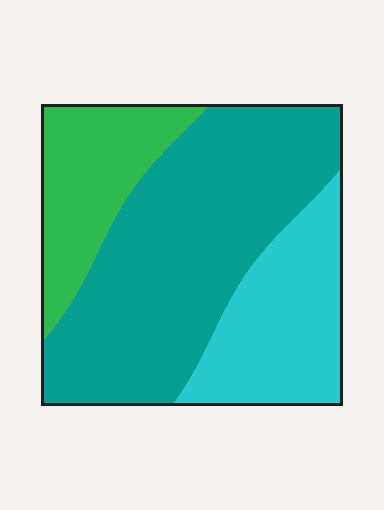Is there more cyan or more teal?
Teal.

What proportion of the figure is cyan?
Cyan covers around 25% of the figure.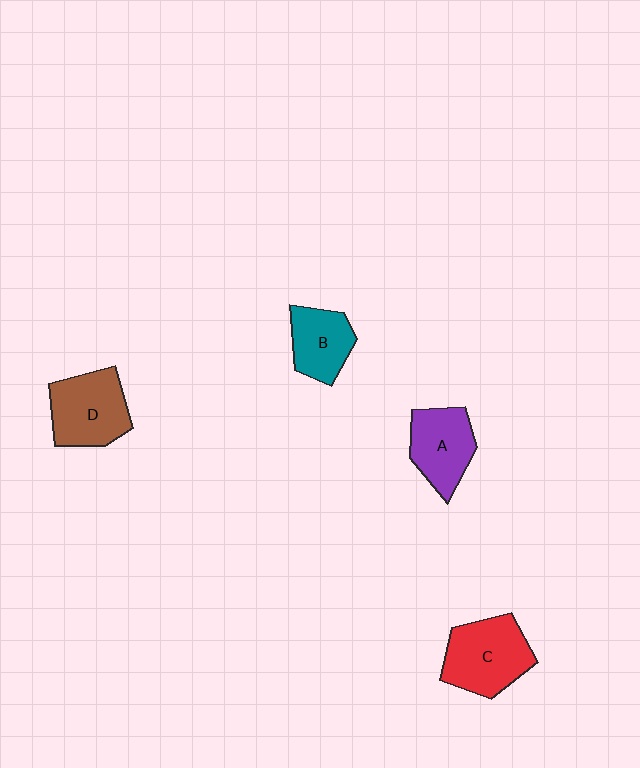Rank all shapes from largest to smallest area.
From largest to smallest: C (red), D (brown), A (purple), B (teal).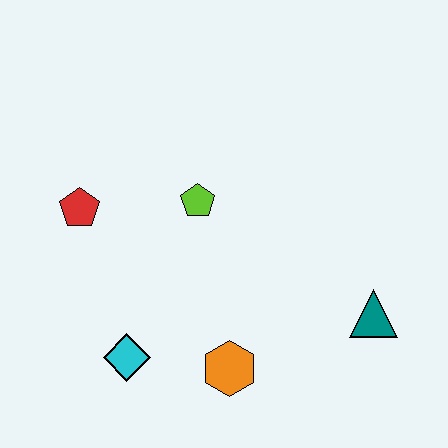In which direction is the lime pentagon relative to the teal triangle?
The lime pentagon is to the left of the teal triangle.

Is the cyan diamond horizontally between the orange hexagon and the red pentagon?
Yes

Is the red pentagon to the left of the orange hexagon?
Yes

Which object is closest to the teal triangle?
The orange hexagon is closest to the teal triangle.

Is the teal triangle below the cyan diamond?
No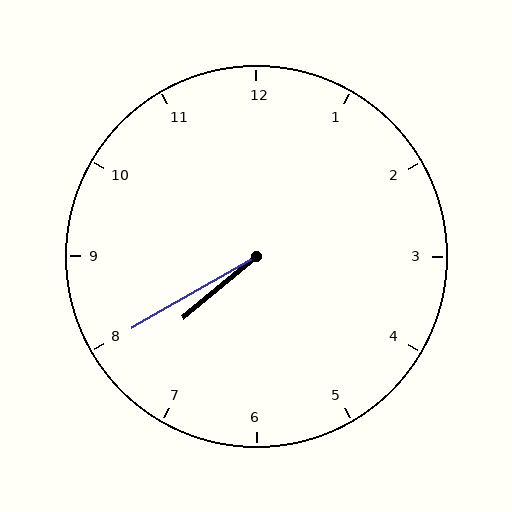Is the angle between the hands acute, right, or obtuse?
It is acute.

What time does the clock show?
7:40.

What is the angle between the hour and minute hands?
Approximately 10 degrees.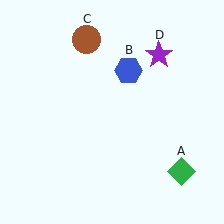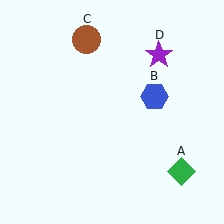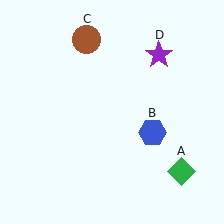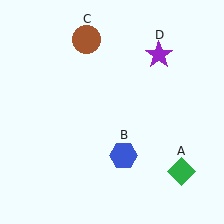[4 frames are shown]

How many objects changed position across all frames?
1 object changed position: blue hexagon (object B).